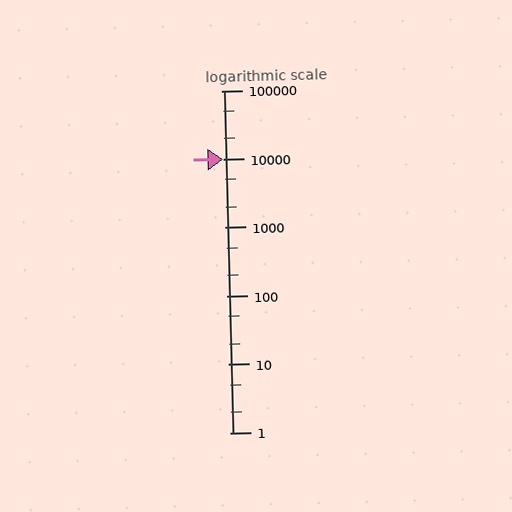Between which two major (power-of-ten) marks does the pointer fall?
The pointer is between 10000 and 100000.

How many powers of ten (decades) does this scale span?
The scale spans 5 decades, from 1 to 100000.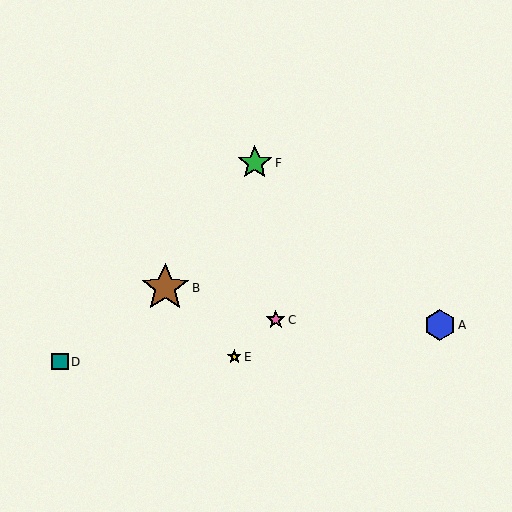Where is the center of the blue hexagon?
The center of the blue hexagon is at (440, 325).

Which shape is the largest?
The brown star (labeled B) is the largest.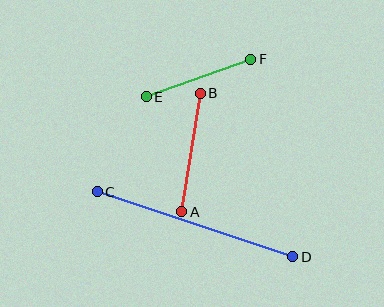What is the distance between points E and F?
The distance is approximately 111 pixels.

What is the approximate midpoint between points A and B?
The midpoint is at approximately (191, 153) pixels.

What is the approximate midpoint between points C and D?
The midpoint is at approximately (195, 224) pixels.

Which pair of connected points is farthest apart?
Points C and D are farthest apart.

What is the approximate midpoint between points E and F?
The midpoint is at approximately (198, 78) pixels.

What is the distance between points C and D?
The distance is approximately 206 pixels.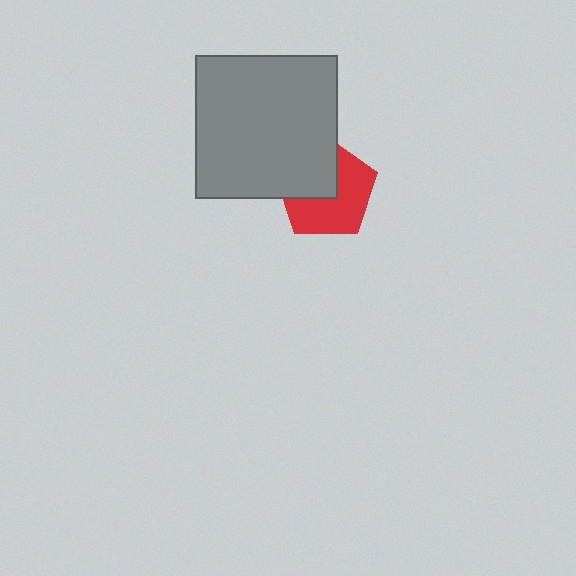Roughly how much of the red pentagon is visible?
About half of it is visible (roughly 58%).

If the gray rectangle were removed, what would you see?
You would see the complete red pentagon.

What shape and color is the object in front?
The object in front is a gray rectangle.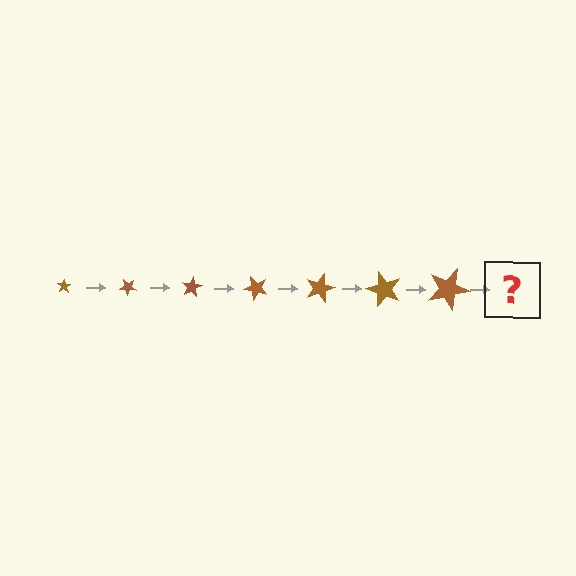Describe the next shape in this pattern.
It should be a star, larger than the previous one and rotated 280 degrees from the start.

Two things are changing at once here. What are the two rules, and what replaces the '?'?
The two rules are that the star grows larger each step and it rotates 40 degrees each step. The '?' should be a star, larger than the previous one and rotated 280 degrees from the start.